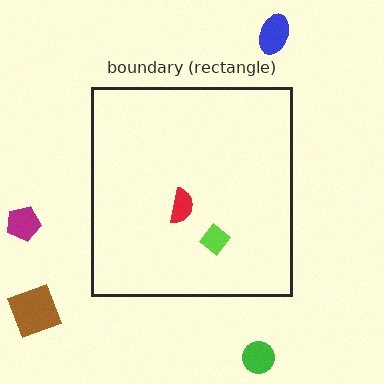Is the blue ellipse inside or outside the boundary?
Outside.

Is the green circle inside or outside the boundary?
Outside.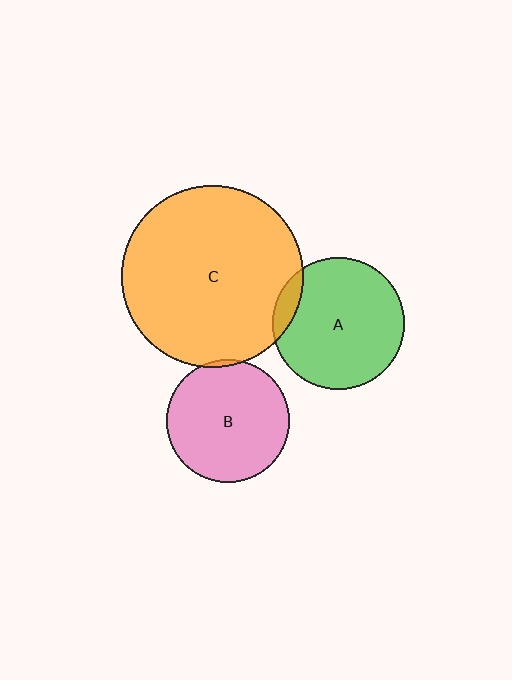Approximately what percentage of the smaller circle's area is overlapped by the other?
Approximately 5%.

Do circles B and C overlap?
Yes.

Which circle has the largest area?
Circle C (orange).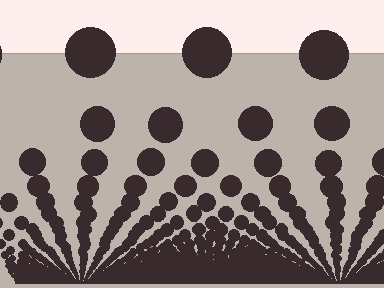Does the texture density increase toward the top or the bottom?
Density increases toward the bottom.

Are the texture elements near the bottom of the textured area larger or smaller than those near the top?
Smaller. The gradient is inverted — elements near the bottom are smaller and denser.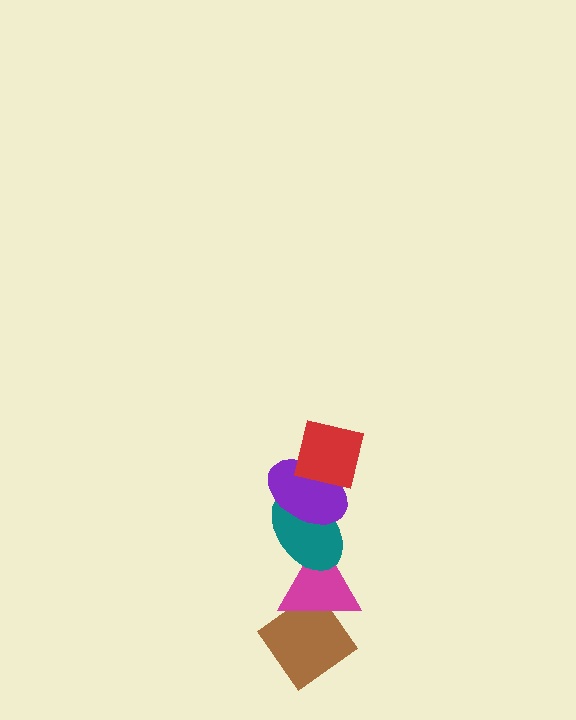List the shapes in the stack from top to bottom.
From top to bottom: the red square, the purple ellipse, the teal ellipse, the magenta triangle, the brown diamond.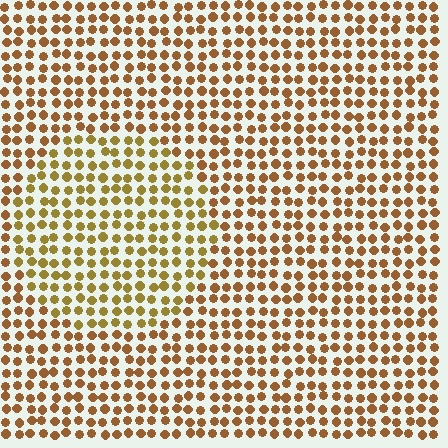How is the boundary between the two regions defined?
The boundary is defined purely by a slight shift in hue (about 23 degrees). Spacing, size, and orientation are identical on both sides.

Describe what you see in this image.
The image is filled with small brown elements in a uniform arrangement. A circle-shaped region is visible where the elements are tinted to a slightly different hue, forming a subtle color boundary.